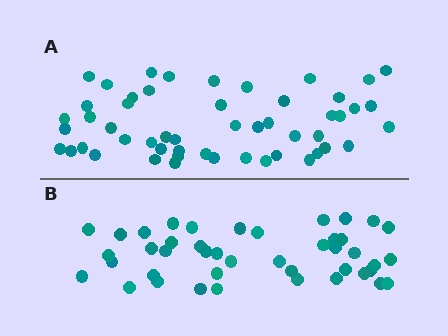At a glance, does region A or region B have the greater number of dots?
Region A (the top region) has more dots.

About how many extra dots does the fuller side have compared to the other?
Region A has roughly 8 or so more dots than region B.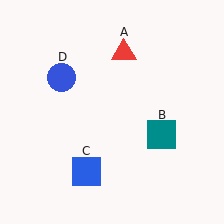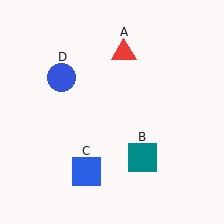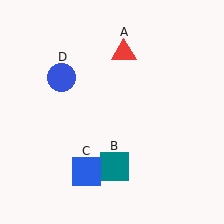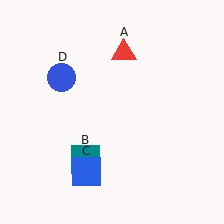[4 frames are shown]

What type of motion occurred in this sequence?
The teal square (object B) rotated clockwise around the center of the scene.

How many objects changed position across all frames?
1 object changed position: teal square (object B).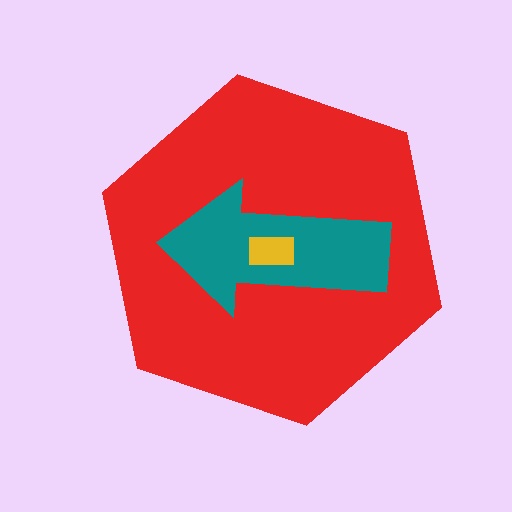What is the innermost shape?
The yellow rectangle.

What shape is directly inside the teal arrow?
The yellow rectangle.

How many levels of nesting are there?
3.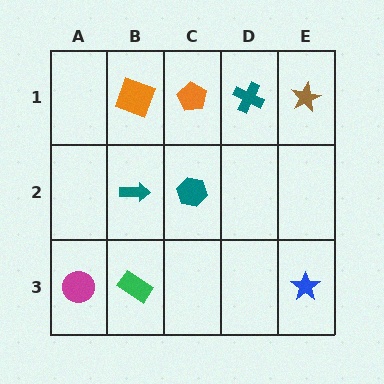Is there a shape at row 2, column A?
No, that cell is empty.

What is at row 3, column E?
A blue star.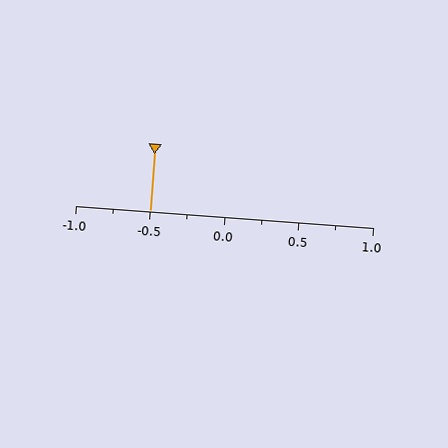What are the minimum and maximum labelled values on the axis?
The axis runs from -1.0 to 1.0.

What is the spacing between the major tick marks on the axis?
The major ticks are spaced 0.5 apart.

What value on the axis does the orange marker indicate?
The marker indicates approximately -0.5.